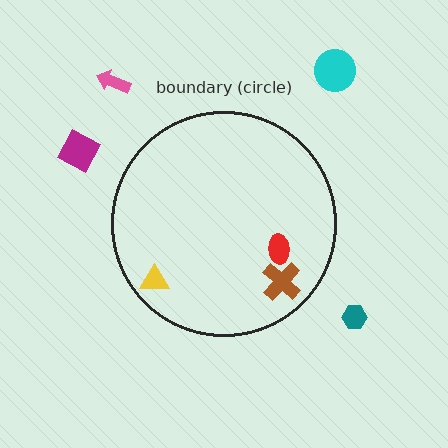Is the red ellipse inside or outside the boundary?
Inside.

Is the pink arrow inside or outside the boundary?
Outside.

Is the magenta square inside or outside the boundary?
Outside.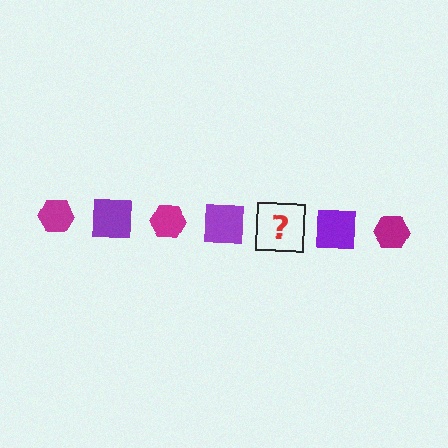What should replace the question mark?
The question mark should be replaced with a magenta hexagon.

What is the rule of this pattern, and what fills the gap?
The rule is that the pattern alternates between magenta hexagon and purple square. The gap should be filled with a magenta hexagon.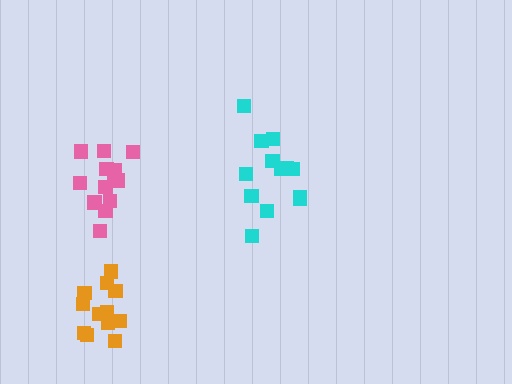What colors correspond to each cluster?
The clusters are colored: orange, pink, cyan.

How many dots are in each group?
Group 1: 12 dots, Group 2: 13 dots, Group 3: 13 dots (38 total).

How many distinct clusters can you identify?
There are 3 distinct clusters.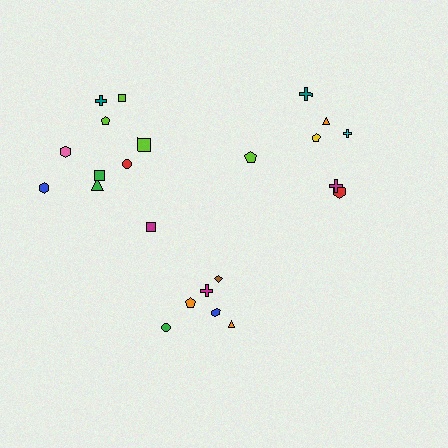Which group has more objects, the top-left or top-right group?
The top-left group.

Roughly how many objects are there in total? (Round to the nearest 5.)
Roughly 25 objects in total.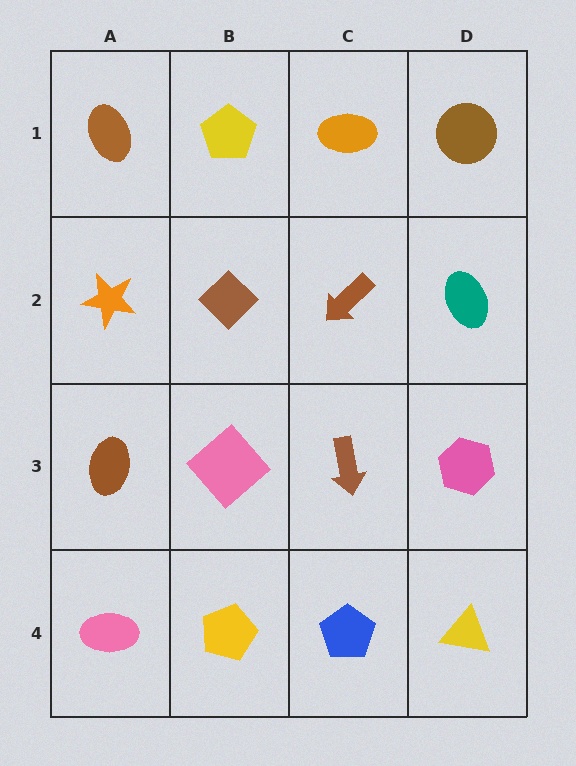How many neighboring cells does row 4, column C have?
3.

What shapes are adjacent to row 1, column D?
A teal ellipse (row 2, column D), an orange ellipse (row 1, column C).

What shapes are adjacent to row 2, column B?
A yellow pentagon (row 1, column B), a pink diamond (row 3, column B), an orange star (row 2, column A), a brown arrow (row 2, column C).